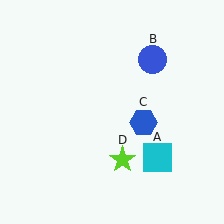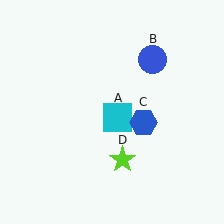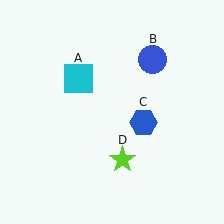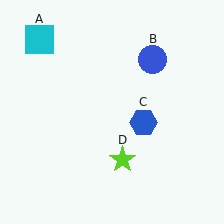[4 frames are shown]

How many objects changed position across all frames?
1 object changed position: cyan square (object A).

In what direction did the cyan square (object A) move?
The cyan square (object A) moved up and to the left.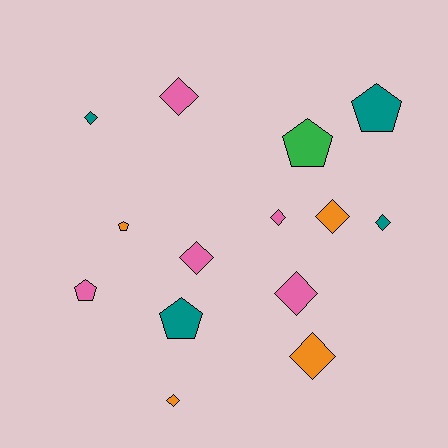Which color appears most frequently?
Pink, with 5 objects.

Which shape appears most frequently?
Diamond, with 9 objects.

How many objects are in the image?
There are 14 objects.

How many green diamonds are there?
There are no green diamonds.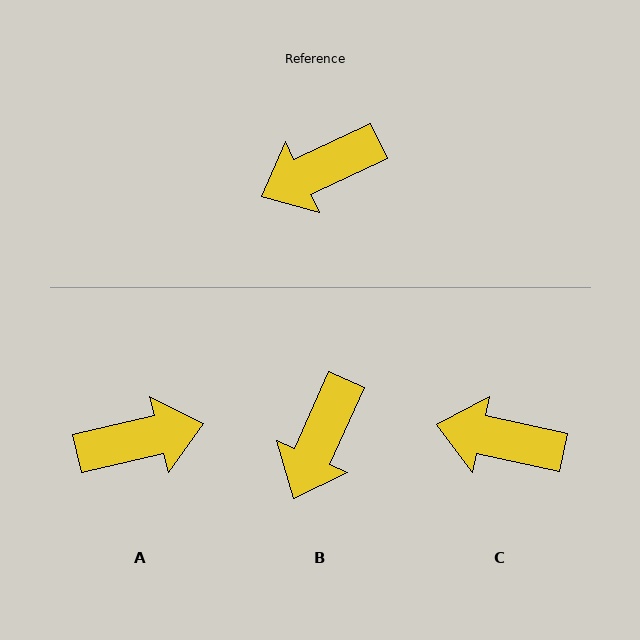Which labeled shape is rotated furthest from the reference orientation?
A, about 168 degrees away.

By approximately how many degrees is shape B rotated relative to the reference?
Approximately 41 degrees counter-clockwise.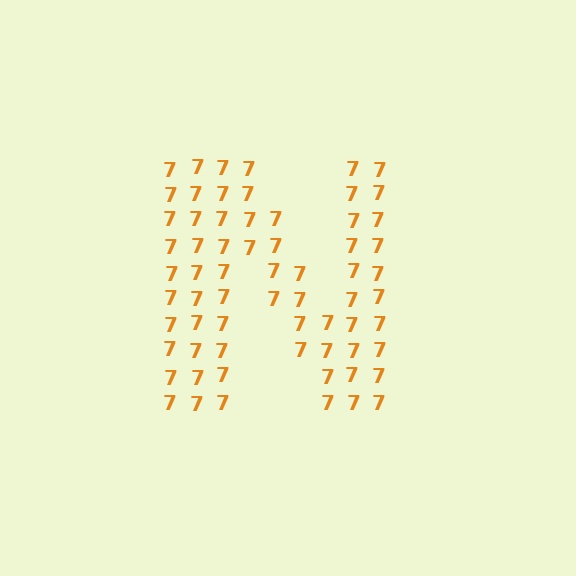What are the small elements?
The small elements are digit 7's.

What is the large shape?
The large shape is the letter N.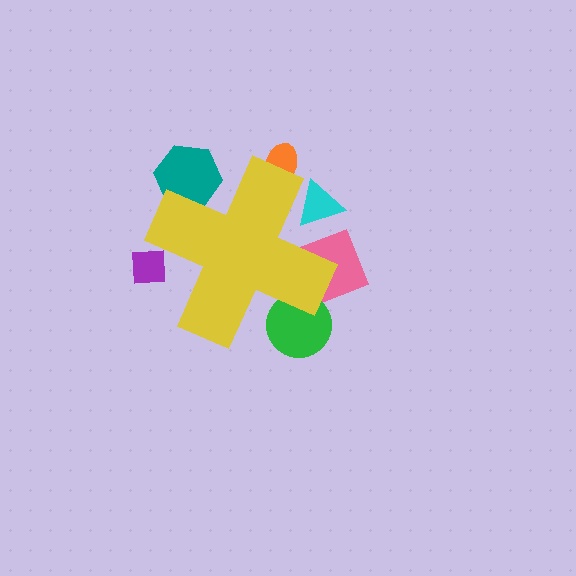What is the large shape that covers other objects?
A yellow cross.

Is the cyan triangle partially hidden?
Yes, the cyan triangle is partially hidden behind the yellow cross.